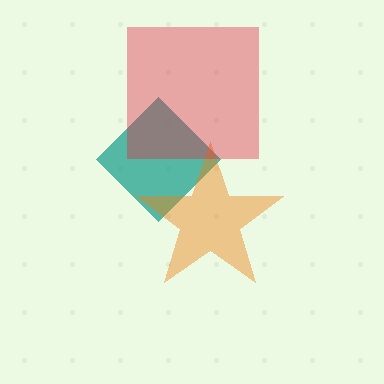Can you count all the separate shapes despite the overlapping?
Yes, there are 3 separate shapes.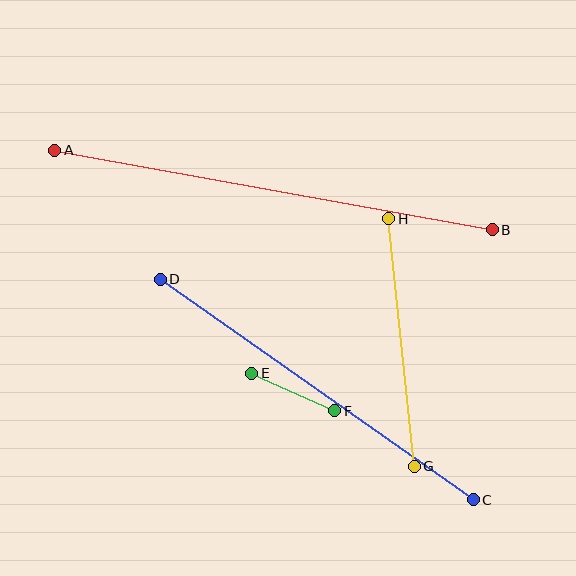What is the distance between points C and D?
The distance is approximately 383 pixels.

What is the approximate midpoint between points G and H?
The midpoint is at approximately (402, 343) pixels.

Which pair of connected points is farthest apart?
Points A and B are farthest apart.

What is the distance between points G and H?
The distance is approximately 249 pixels.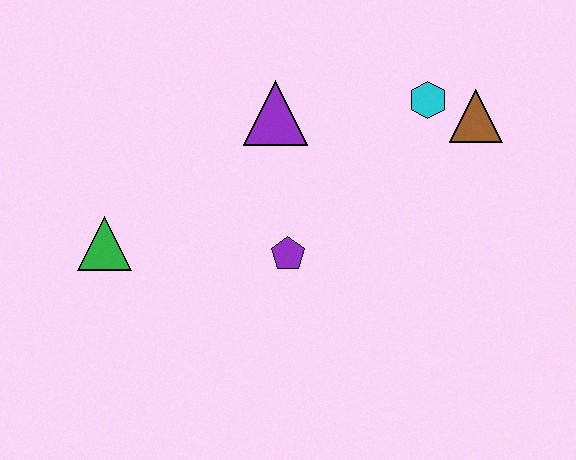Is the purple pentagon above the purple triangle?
No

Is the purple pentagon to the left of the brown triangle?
Yes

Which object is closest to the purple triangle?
The purple pentagon is closest to the purple triangle.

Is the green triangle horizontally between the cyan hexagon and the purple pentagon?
No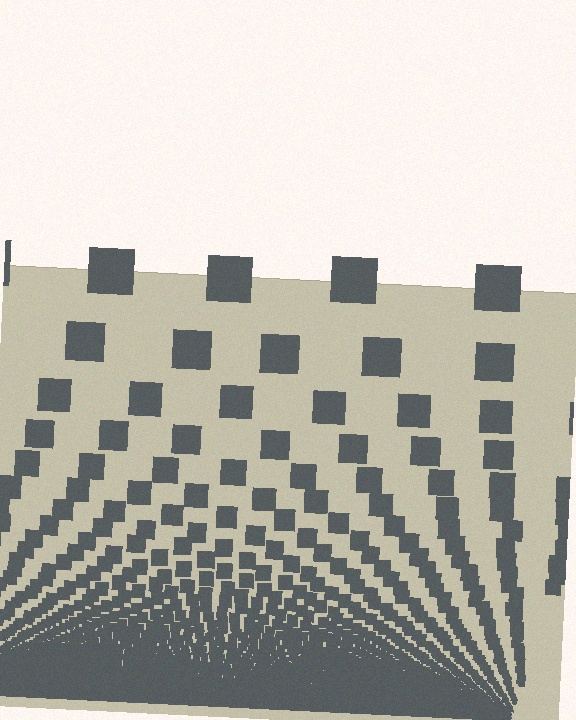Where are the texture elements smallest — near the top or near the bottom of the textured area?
Near the bottom.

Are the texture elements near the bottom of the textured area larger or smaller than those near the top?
Smaller. The gradient is inverted — elements near the bottom are smaller and denser.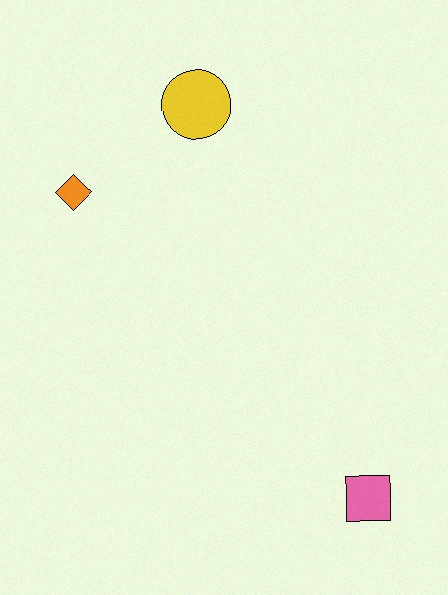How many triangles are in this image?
There are no triangles.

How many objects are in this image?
There are 3 objects.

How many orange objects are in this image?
There is 1 orange object.